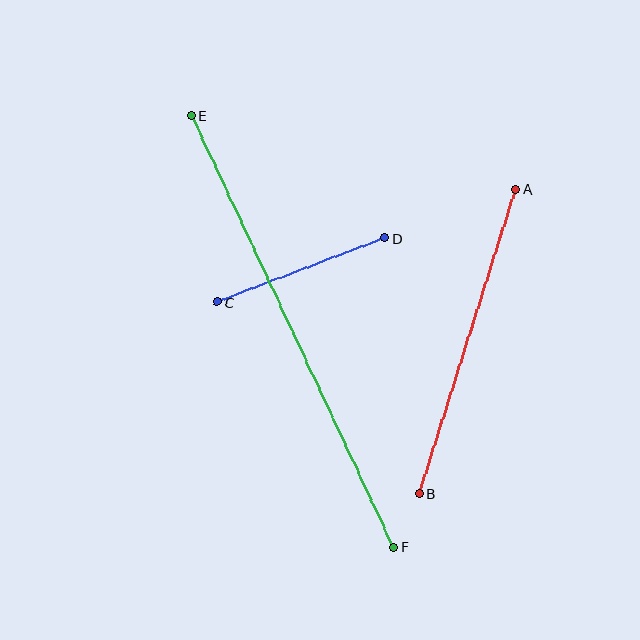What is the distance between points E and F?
The distance is approximately 476 pixels.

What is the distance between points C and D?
The distance is approximately 179 pixels.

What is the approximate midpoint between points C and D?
The midpoint is at approximately (301, 270) pixels.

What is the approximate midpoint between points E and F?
The midpoint is at approximately (293, 331) pixels.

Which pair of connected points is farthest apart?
Points E and F are farthest apart.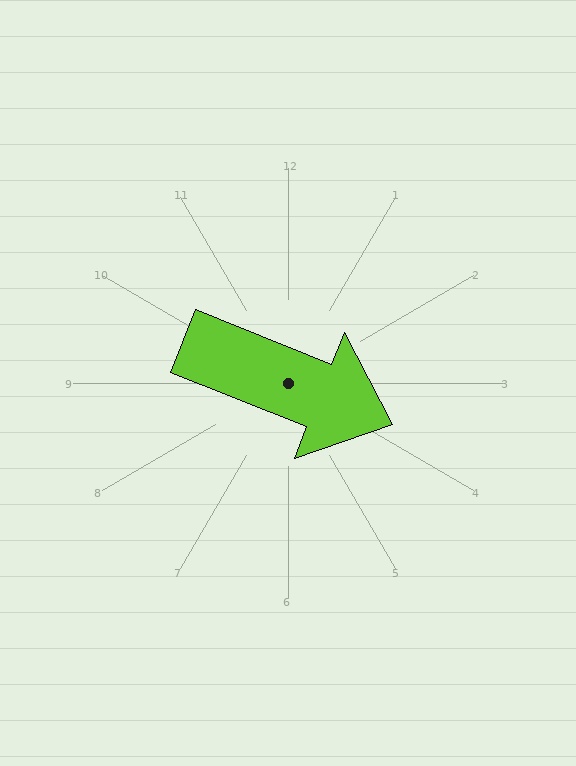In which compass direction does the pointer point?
East.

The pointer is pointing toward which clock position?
Roughly 4 o'clock.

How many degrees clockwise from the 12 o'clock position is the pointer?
Approximately 112 degrees.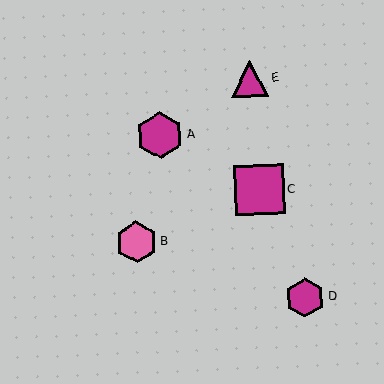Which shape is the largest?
The magenta square (labeled C) is the largest.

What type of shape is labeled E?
Shape E is a magenta triangle.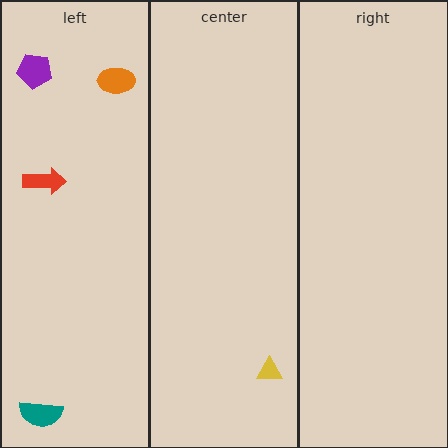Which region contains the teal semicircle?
The left region.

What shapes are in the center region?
The yellow triangle.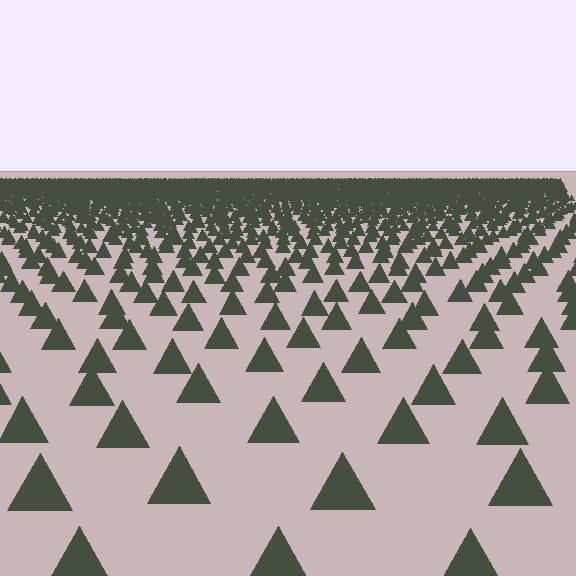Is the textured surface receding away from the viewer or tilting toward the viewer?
The surface is receding away from the viewer. Texture elements get smaller and denser toward the top.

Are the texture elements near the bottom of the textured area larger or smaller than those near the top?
Larger. Near the bottom, elements are closer to the viewer and appear at a bigger on-screen size.